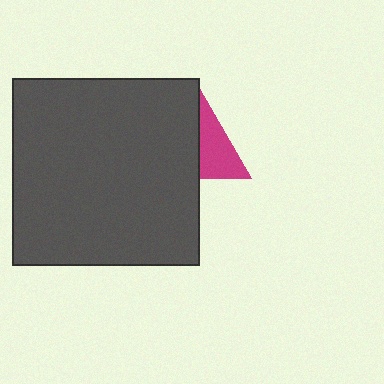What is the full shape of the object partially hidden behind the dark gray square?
The partially hidden object is a magenta triangle.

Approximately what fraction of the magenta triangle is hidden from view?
Roughly 50% of the magenta triangle is hidden behind the dark gray square.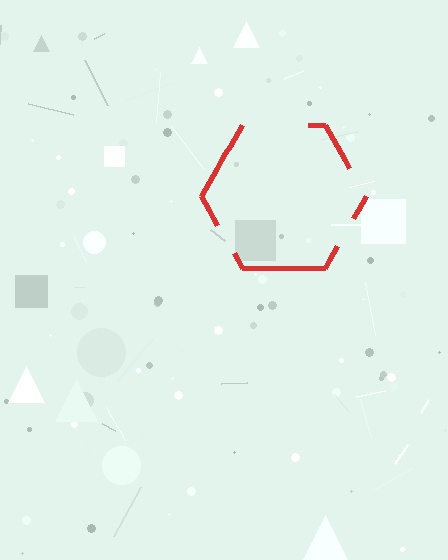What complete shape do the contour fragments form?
The contour fragments form a hexagon.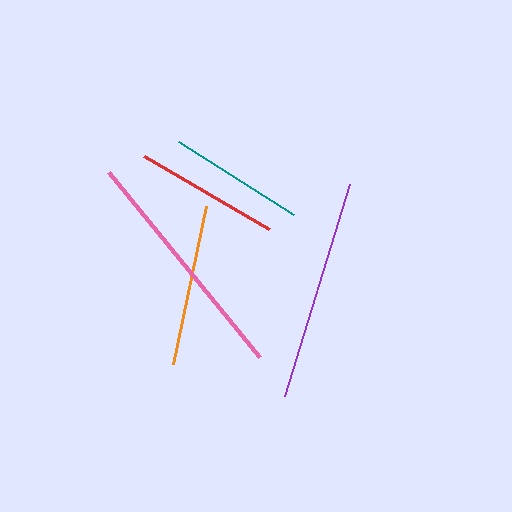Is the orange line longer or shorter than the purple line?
The purple line is longer than the orange line.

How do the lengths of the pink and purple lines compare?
The pink and purple lines are approximately the same length.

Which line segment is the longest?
The pink line is the longest at approximately 238 pixels.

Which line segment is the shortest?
The teal line is the shortest at approximately 136 pixels.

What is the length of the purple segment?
The purple segment is approximately 221 pixels long.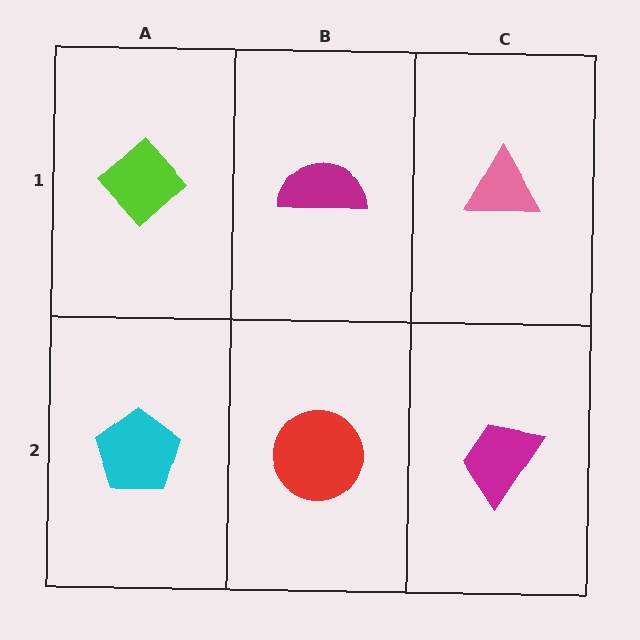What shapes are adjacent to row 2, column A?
A lime diamond (row 1, column A), a red circle (row 2, column B).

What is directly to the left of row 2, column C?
A red circle.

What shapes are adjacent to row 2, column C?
A pink triangle (row 1, column C), a red circle (row 2, column B).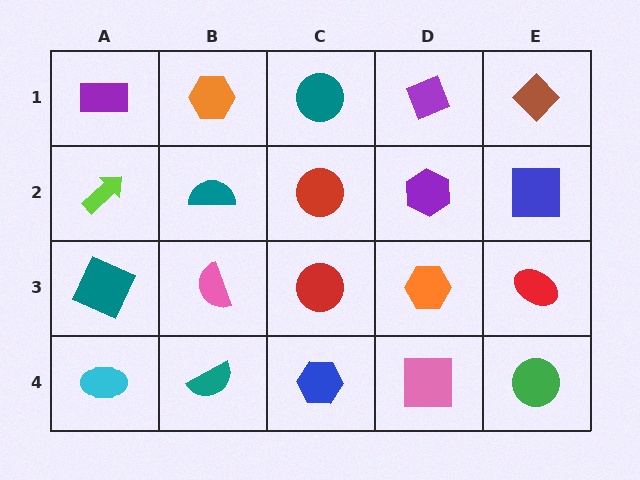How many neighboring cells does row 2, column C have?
4.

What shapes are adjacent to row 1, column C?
A red circle (row 2, column C), an orange hexagon (row 1, column B), a purple diamond (row 1, column D).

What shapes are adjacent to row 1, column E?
A blue square (row 2, column E), a purple diamond (row 1, column D).